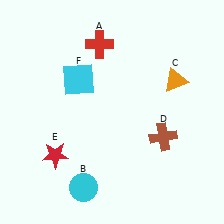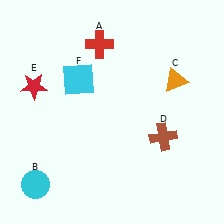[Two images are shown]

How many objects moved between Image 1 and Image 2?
2 objects moved between the two images.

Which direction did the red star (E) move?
The red star (E) moved up.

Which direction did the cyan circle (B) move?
The cyan circle (B) moved left.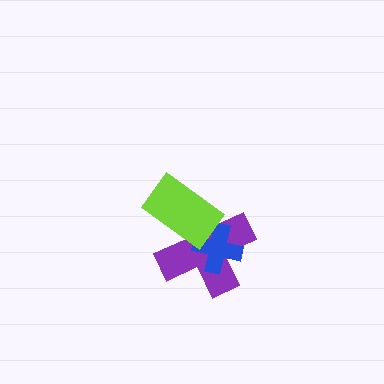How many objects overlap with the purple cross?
2 objects overlap with the purple cross.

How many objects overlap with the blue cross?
2 objects overlap with the blue cross.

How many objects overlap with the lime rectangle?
2 objects overlap with the lime rectangle.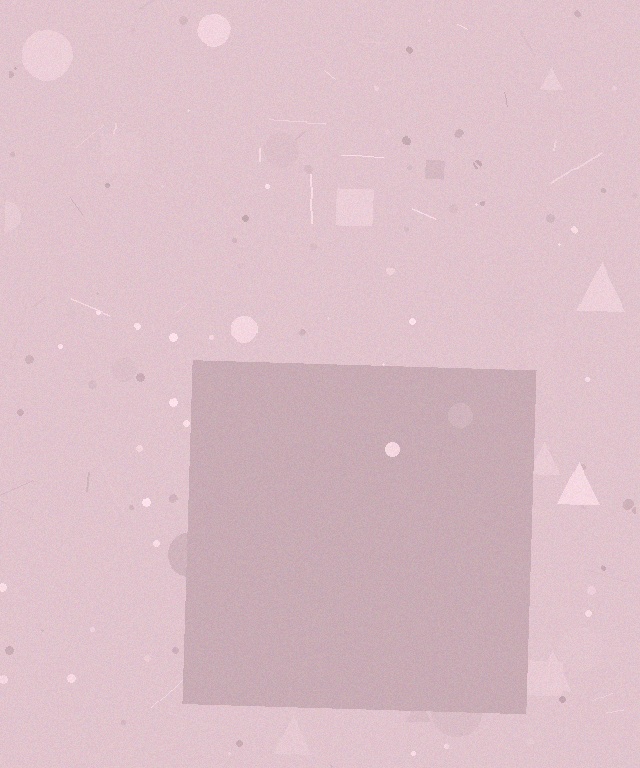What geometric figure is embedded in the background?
A square is embedded in the background.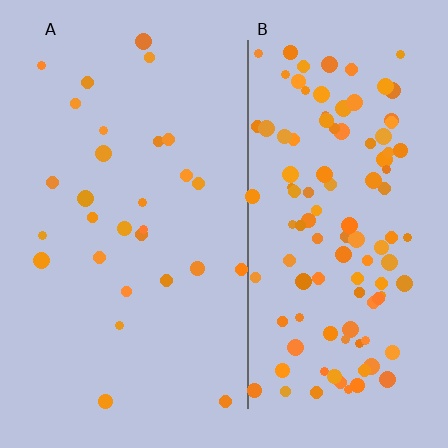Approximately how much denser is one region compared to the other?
Approximately 4.0× — region B over region A.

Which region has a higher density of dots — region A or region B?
B (the right).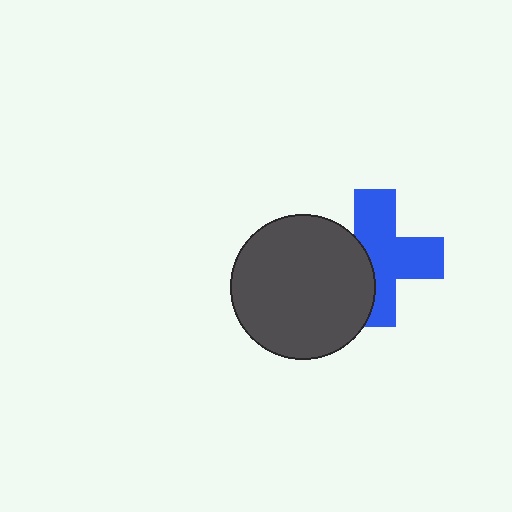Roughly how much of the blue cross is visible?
About half of it is visible (roughly 64%).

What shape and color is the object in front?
The object in front is a dark gray circle.